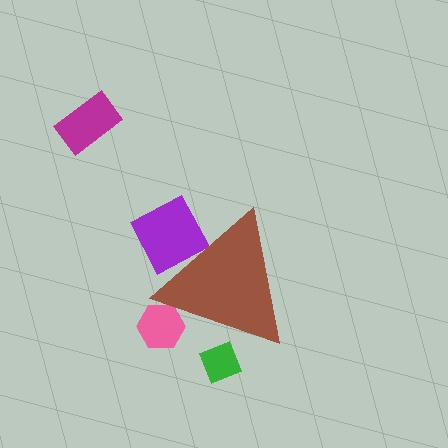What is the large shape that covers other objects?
A brown triangle.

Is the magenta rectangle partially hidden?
No, the magenta rectangle is fully visible.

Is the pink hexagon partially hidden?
Yes, the pink hexagon is partially hidden behind the brown triangle.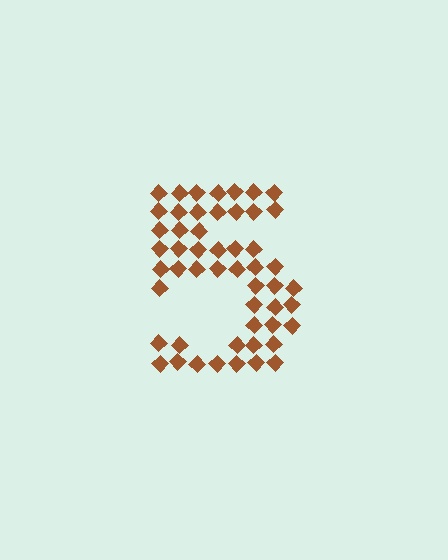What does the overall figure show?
The overall figure shows the digit 5.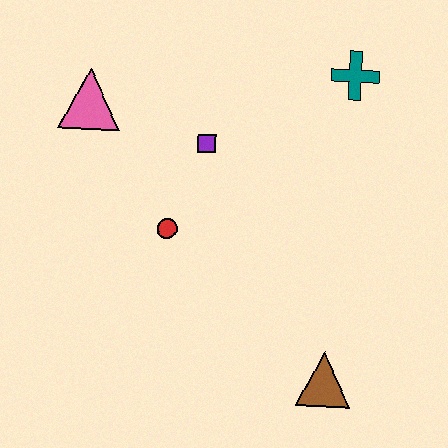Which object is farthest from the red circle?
The teal cross is farthest from the red circle.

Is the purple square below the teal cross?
Yes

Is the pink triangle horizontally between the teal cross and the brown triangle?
No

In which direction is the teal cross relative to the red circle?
The teal cross is to the right of the red circle.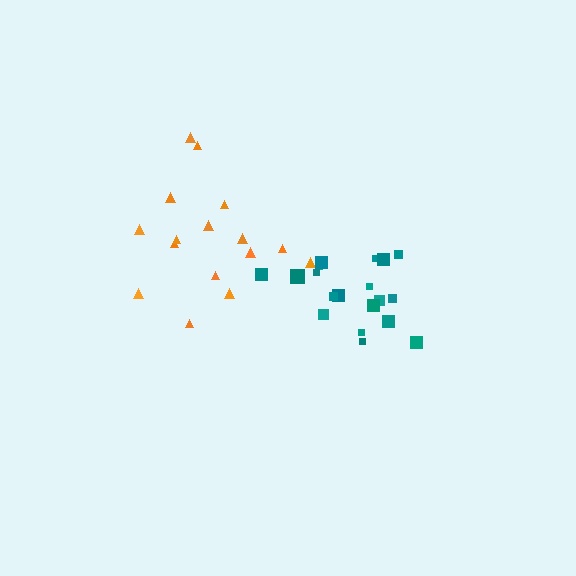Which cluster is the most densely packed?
Teal.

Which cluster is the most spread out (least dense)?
Orange.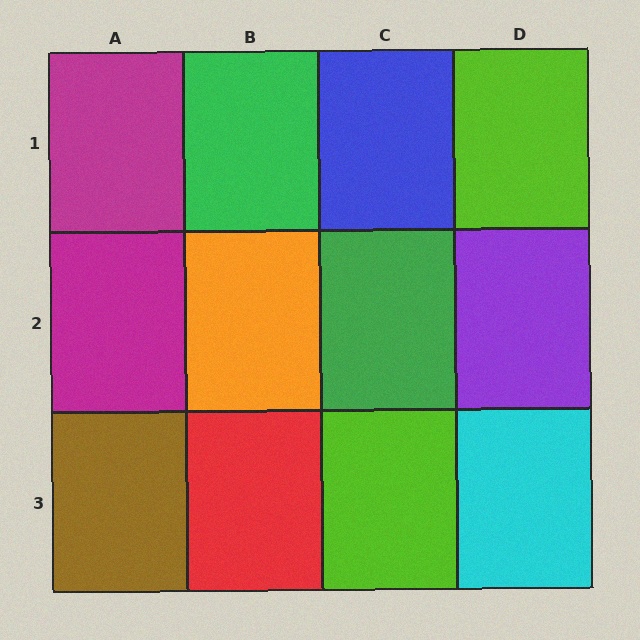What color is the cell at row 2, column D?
Purple.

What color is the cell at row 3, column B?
Red.